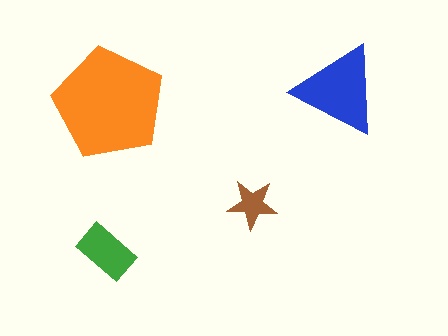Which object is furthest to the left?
The green rectangle is leftmost.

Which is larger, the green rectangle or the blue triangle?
The blue triangle.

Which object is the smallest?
The brown star.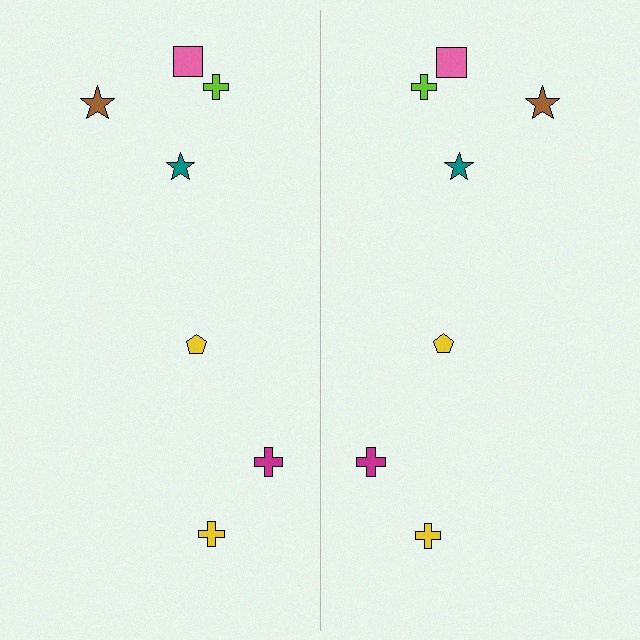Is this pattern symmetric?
Yes, this pattern has bilateral (reflection) symmetry.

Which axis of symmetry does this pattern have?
The pattern has a vertical axis of symmetry running through the center of the image.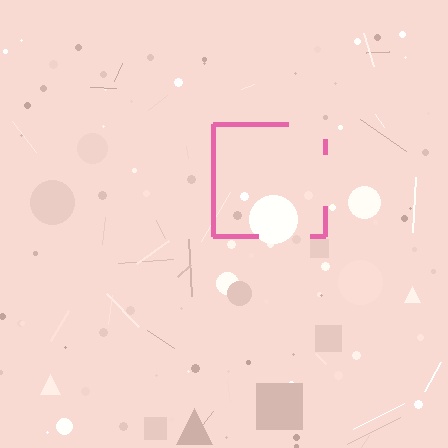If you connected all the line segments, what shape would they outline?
They would outline a square.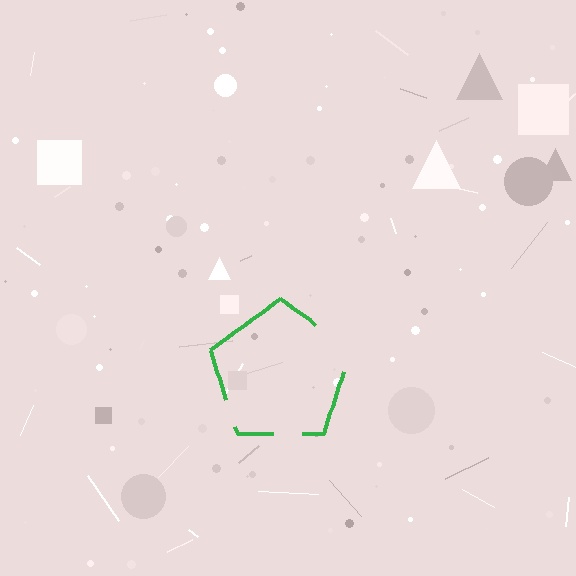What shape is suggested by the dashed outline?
The dashed outline suggests a pentagon.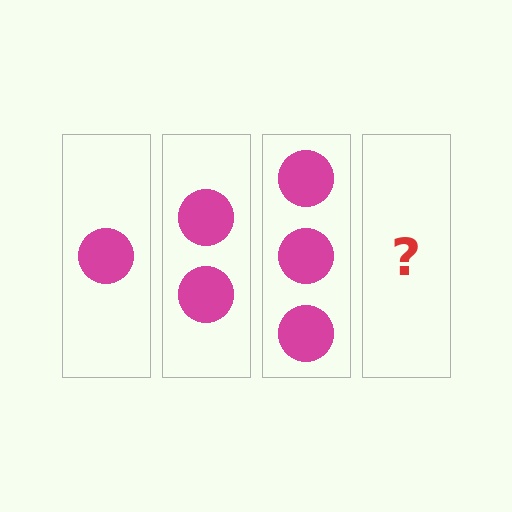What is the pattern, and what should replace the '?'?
The pattern is that each step adds one more circle. The '?' should be 4 circles.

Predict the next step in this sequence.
The next step is 4 circles.